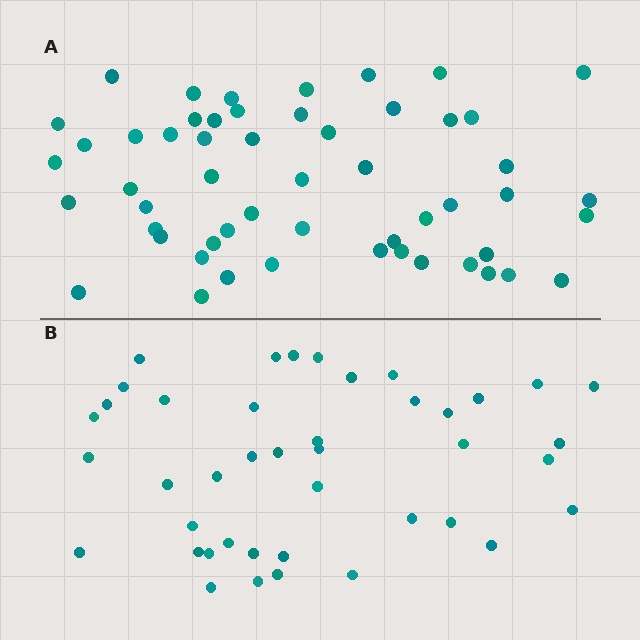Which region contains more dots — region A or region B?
Region A (the top region) has more dots.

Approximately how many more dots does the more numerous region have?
Region A has roughly 12 or so more dots than region B.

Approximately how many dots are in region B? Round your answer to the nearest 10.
About 40 dots. (The exact count is 42, which rounds to 40.)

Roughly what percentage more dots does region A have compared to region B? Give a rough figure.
About 30% more.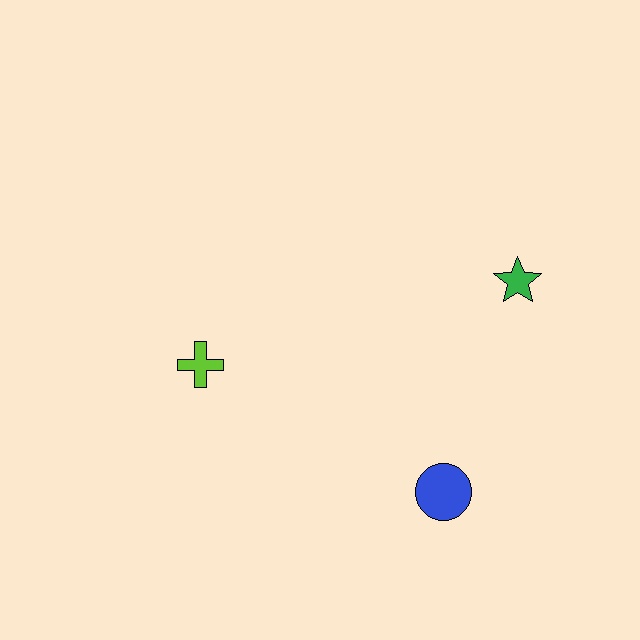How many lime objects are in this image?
There is 1 lime object.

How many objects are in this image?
There are 3 objects.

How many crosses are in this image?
There is 1 cross.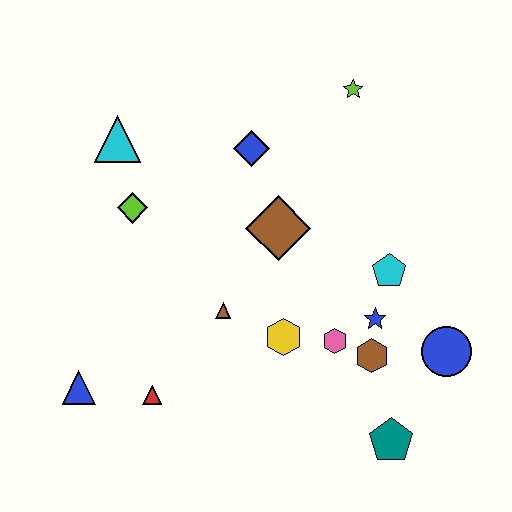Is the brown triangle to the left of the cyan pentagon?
Yes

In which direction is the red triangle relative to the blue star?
The red triangle is to the left of the blue star.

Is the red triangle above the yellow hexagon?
No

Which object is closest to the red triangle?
The blue triangle is closest to the red triangle.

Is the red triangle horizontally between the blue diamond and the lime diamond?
Yes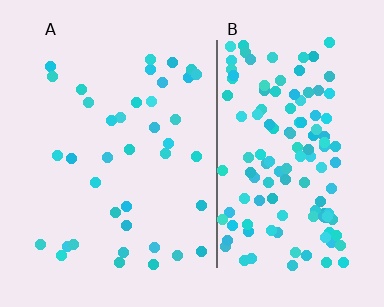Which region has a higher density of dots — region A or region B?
B (the right).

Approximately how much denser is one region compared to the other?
Approximately 3.4× — region B over region A.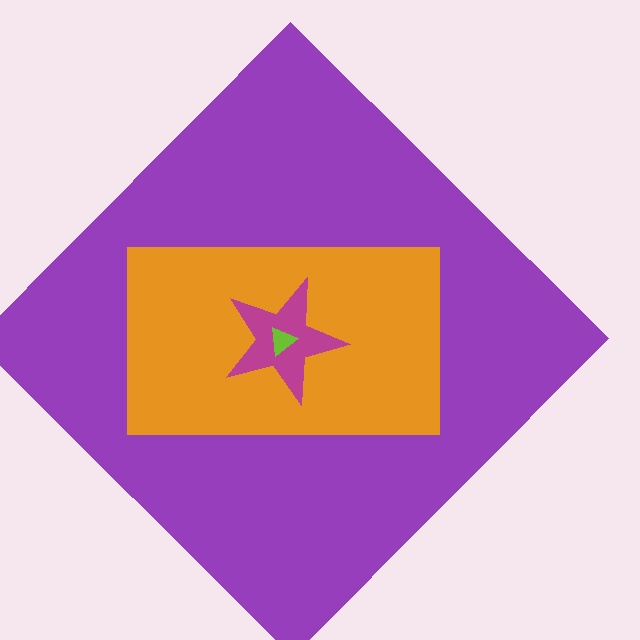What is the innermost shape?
The lime triangle.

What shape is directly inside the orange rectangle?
The magenta star.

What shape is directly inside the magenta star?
The lime triangle.